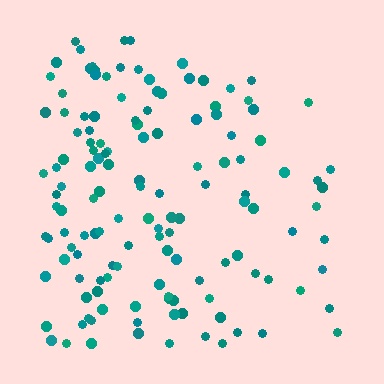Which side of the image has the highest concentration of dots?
The left.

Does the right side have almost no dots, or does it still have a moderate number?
Still a moderate number, just noticeably fewer than the left.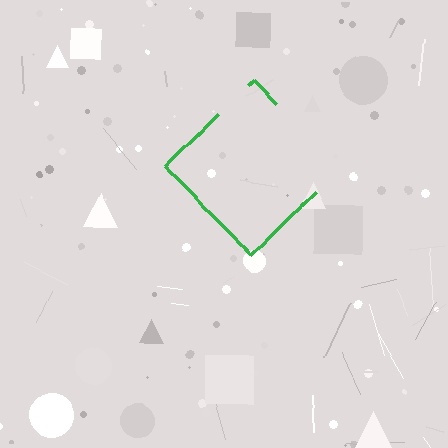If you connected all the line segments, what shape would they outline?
They would outline a diamond.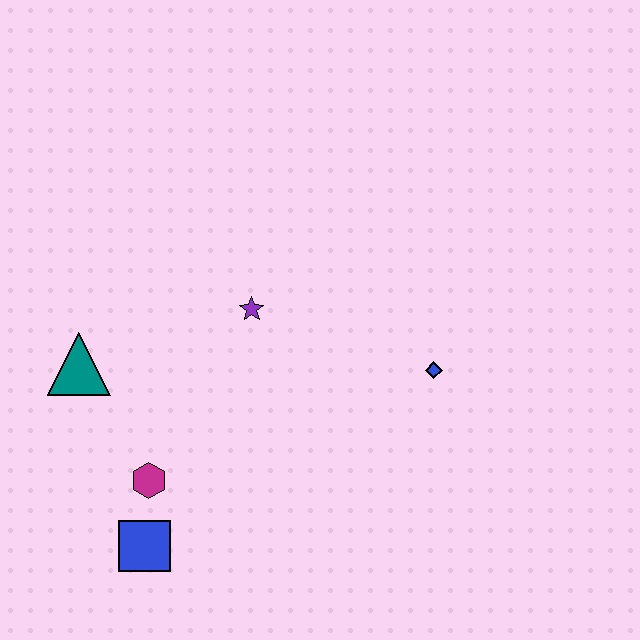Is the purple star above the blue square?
Yes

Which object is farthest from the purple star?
The blue square is farthest from the purple star.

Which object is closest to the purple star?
The teal triangle is closest to the purple star.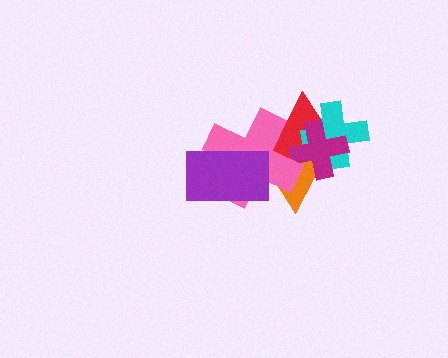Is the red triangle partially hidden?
Yes, it is partially covered by another shape.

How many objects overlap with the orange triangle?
5 objects overlap with the orange triangle.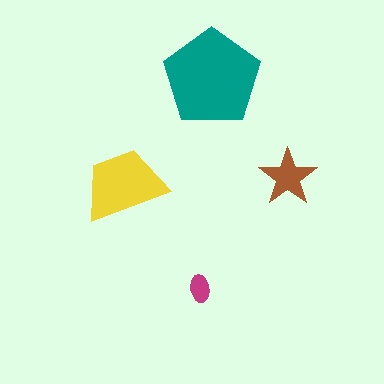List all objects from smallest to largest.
The magenta ellipse, the brown star, the yellow trapezoid, the teal pentagon.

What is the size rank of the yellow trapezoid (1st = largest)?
2nd.